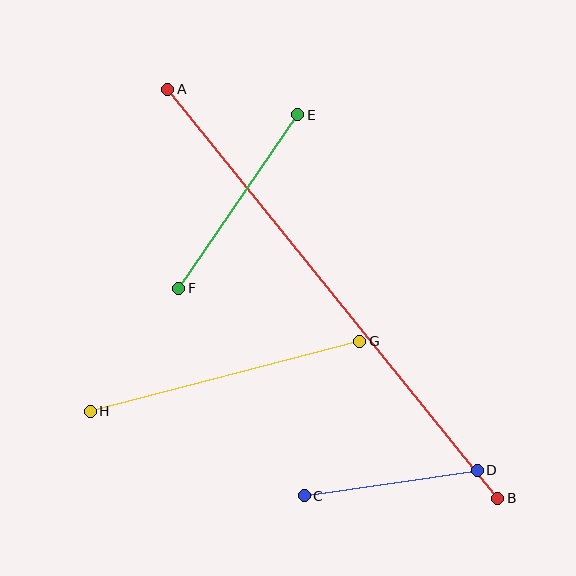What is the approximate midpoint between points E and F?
The midpoint is at approximately (238, 202) pixels.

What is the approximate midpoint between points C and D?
The midpoint is at approximately (391, 483) pixels.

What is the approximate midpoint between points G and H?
The midpoint is at approximately (225, 376) pixels.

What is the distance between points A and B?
The distance is approximately 525 pixels.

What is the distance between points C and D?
The distance is approximately 175 pixels.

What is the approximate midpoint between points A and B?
The midpoint is at approximately (333, 294) pixels.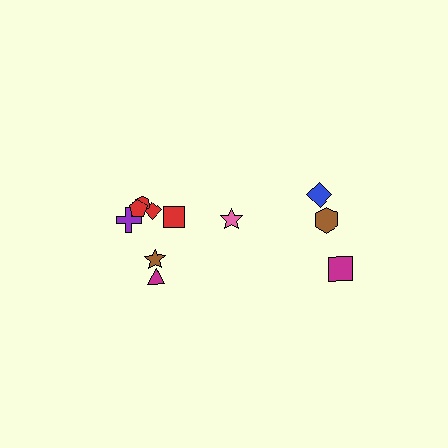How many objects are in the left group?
There are 7 objects.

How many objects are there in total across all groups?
There are 11 objects.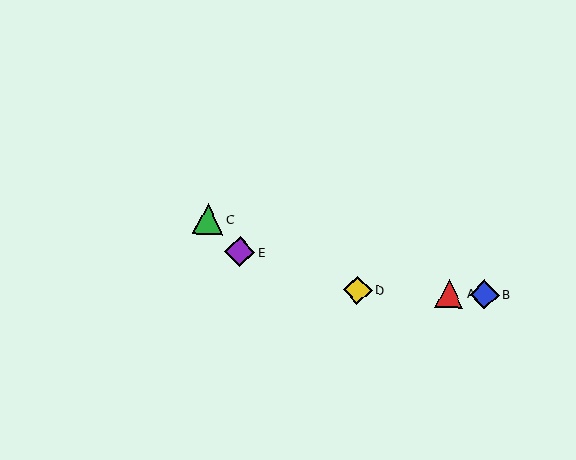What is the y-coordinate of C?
Object C is at y≈219.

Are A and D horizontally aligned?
Yes, both are at y≈294.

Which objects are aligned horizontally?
Objects A, B, D are aligned horizontally.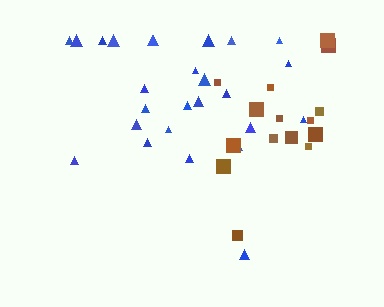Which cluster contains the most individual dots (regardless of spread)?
Blue (26).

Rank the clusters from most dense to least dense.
brown, blue.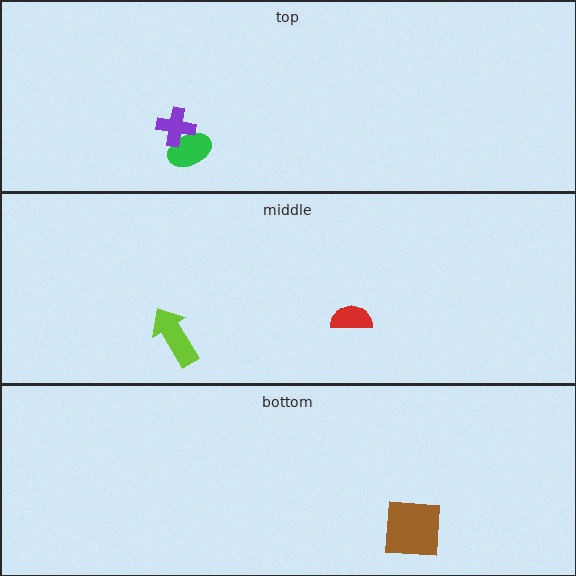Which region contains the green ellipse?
The top region.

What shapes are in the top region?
The green ellipse, the purple cross.